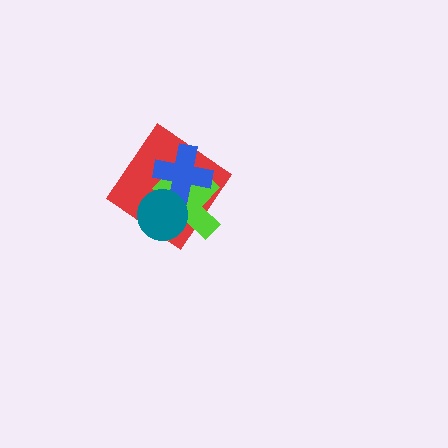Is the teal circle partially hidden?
No, no other shape covers it.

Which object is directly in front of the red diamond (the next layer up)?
The lime cross is directly in front of the red diamond.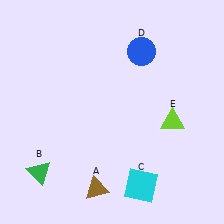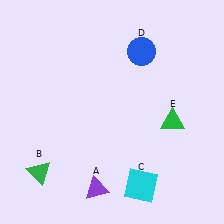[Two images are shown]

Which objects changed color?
A changed from brown to purple. E changed from lime to green.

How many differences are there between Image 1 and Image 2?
There are 2 differences between the two images.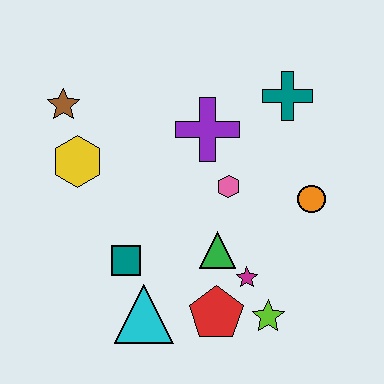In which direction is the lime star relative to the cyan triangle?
The lime star is to the right of the cyan triangle.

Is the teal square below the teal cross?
Yes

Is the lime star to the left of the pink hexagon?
No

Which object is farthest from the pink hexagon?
The brown star is farthest from the pink hexagon.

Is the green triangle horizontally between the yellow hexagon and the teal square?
No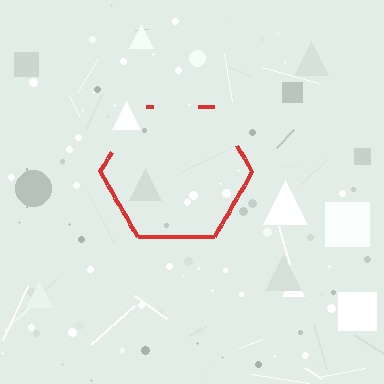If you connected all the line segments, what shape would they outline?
They would outline a hexagon.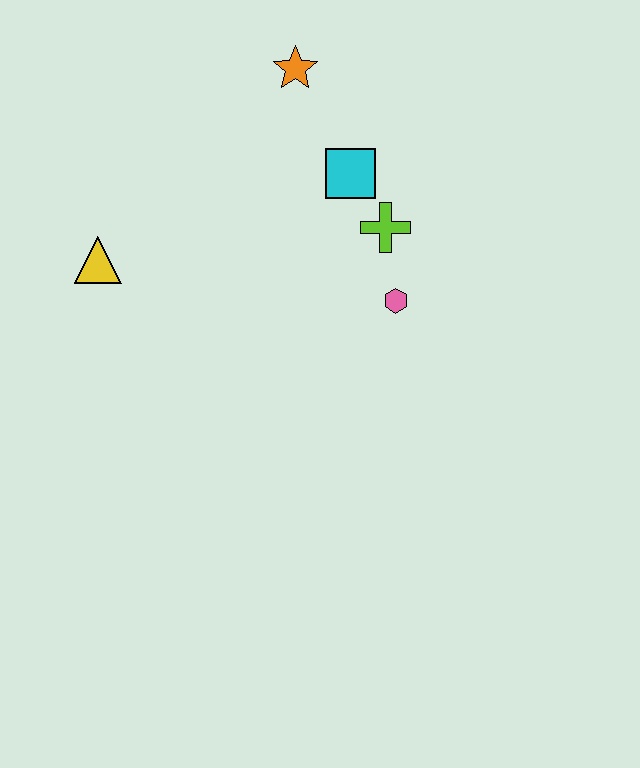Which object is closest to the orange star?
The cyan square is closest to the orange star.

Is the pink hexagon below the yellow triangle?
Yes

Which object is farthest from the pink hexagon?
The yellow triangle is farthest from the pink hexagon.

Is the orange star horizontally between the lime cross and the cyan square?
No